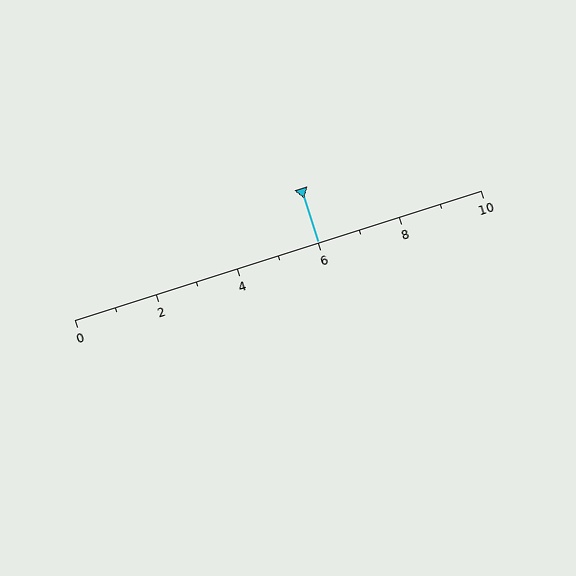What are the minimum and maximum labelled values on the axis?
The axis runs from 0 to 10.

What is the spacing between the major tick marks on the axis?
The major ticks are spaced 2 apart.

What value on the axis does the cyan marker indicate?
The marker indicates approximately 6.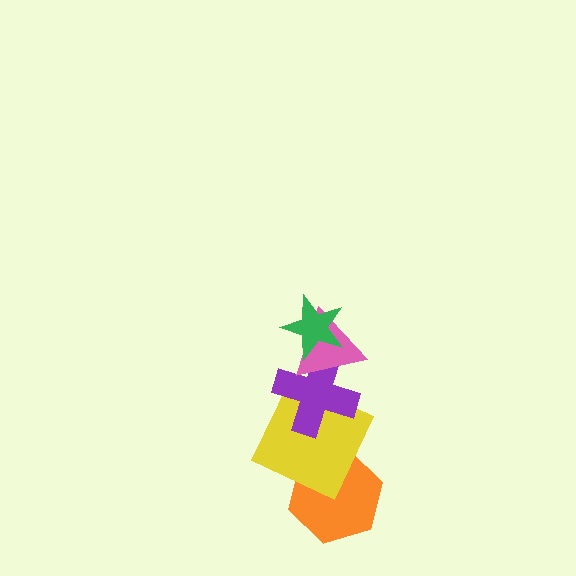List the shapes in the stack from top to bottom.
From top to bottom: the green star, the pink triangle, the purple cross, the yellow square, the orange hexagon.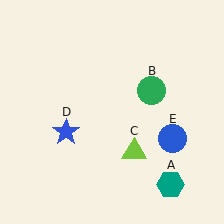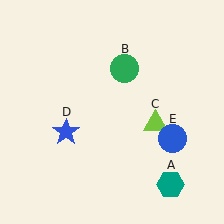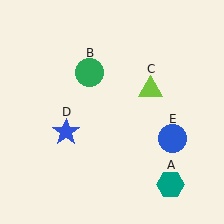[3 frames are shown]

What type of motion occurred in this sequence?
The green circle (object B), lime triangle (object C) rotated counterclockwise around the center of the scene.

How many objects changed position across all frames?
2 objects changed position: green circle (object B), lime triangle (object C).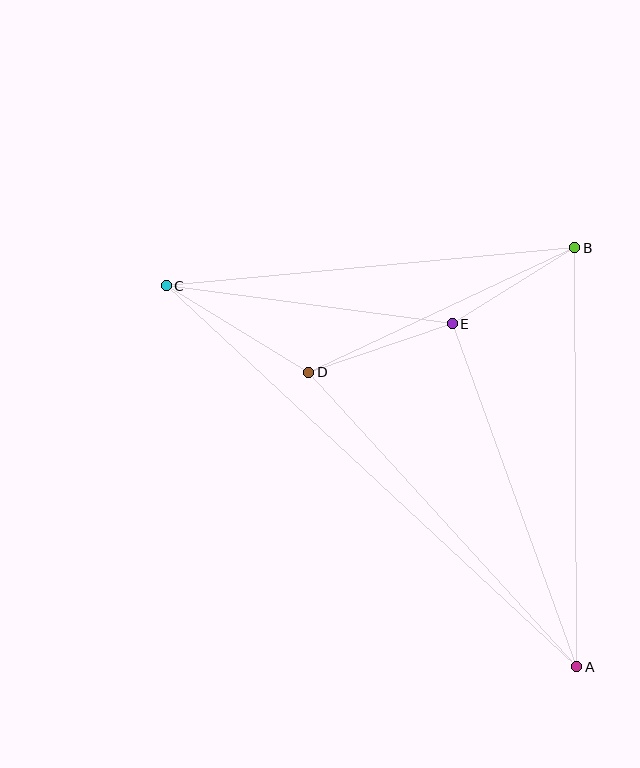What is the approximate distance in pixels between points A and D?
The distance between A and D is approximately 398 pixels.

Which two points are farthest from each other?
Points A and C are farthest from each other.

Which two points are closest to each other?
Points B and E are closest to each other.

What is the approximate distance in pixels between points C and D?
The distance between C and D is approximately 167 pixels.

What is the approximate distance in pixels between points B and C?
The distance between B and C is approximately 410 pixels.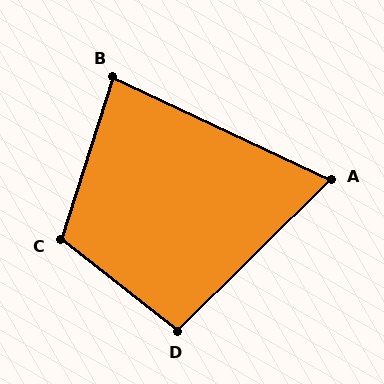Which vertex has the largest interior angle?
C, at approximately 110 degrees.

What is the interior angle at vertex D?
Approximately 97 degrees (obtuse).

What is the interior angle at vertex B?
Approximately 83 degrees (acute).